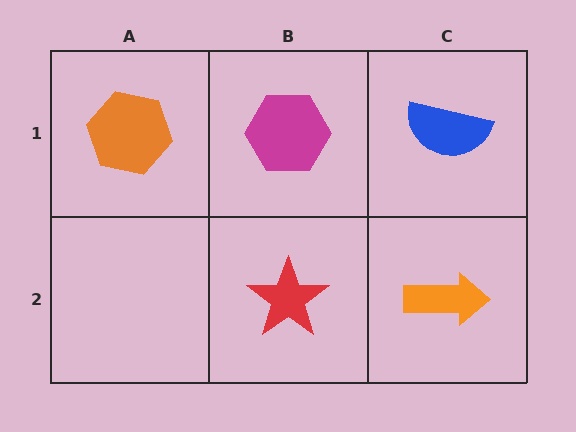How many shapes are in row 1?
3 shapes.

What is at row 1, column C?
A blue semicircle.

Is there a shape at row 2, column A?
No, that cell is empty.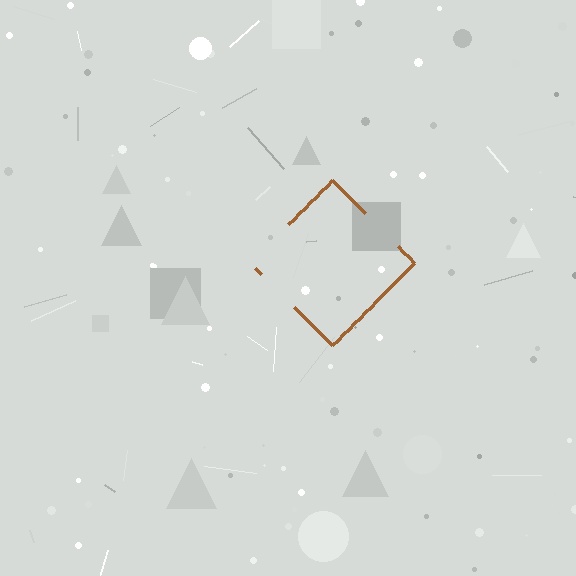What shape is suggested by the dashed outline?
The dashed outline suggests a diamond.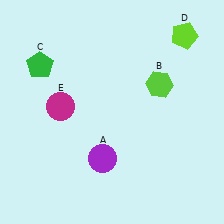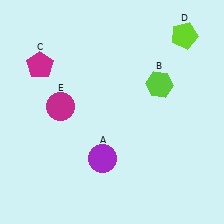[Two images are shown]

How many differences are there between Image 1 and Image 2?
There is 1 difference between the two images.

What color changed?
The pentagon (C) changed from green in Image 1 to magenta in Image 2.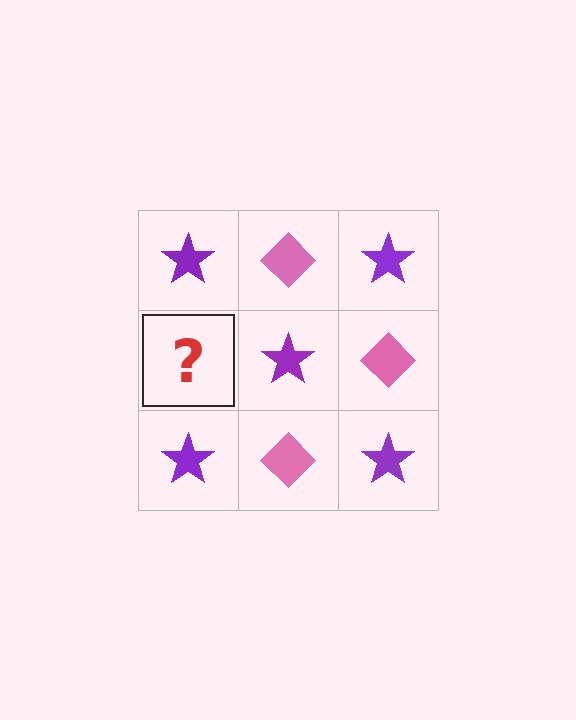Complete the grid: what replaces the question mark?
The question mark should be replaced with a pink diamond.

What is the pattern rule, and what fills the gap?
The rule is that it alternates purple star and pink diamond in a checkerboard pattern. The gap should be filled with a pink diamond.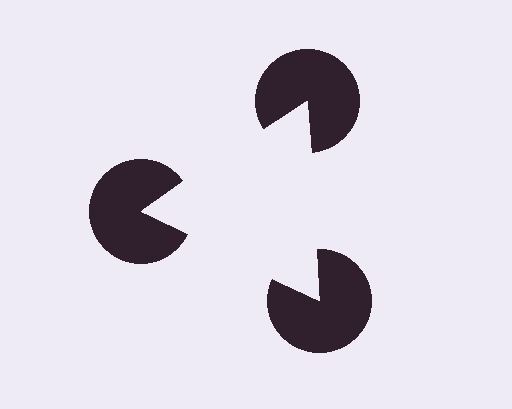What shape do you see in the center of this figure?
An illusory triangle — its edges are inferred from the aligned wedge cuts in the pac-man discs, not physically drawn.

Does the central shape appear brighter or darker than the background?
It typically appears slightly brighter than the background, even though no actual brightness change is drawn.